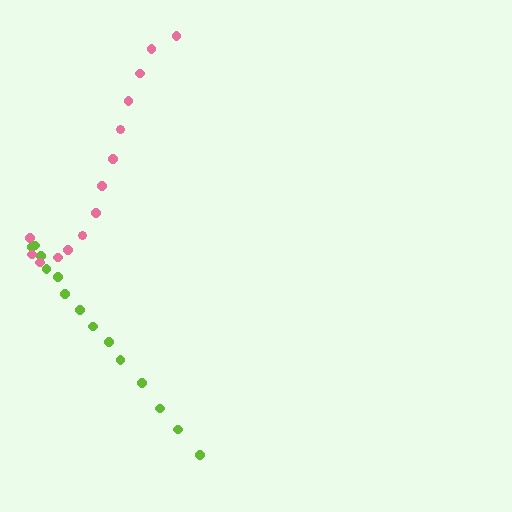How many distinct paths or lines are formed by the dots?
There are 2 distinct paths.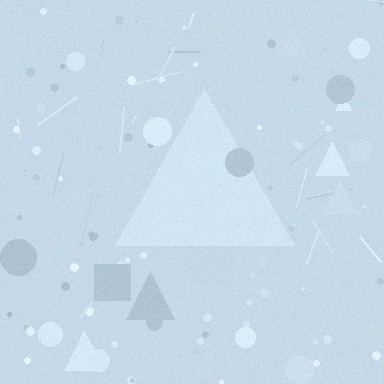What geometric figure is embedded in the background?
A triangle is embedded in the background.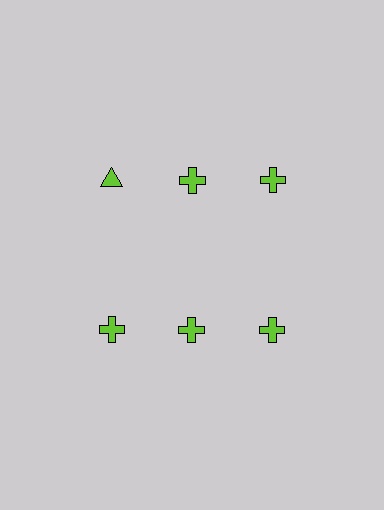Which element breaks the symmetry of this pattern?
The lime triangle in the top row, leftmost column breaks the symmetry. All other shapes are lime crosses.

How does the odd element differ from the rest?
It has a different shape: triangle instead of cross.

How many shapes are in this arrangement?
There are 6 shapes arranged in a grid pattern.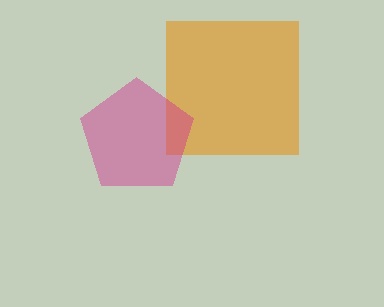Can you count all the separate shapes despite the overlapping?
Yes, there are 2 separate shapes.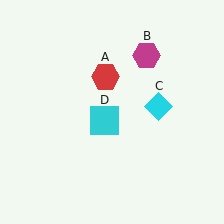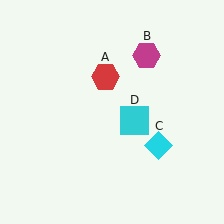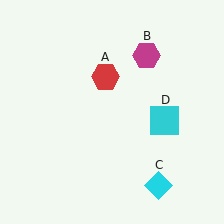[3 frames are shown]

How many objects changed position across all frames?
2 objects changed position: cyan diamond (object C), cyan square (object D).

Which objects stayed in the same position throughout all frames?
Red hexagon (object A) and magenta hexagon (object B) remained stationary.